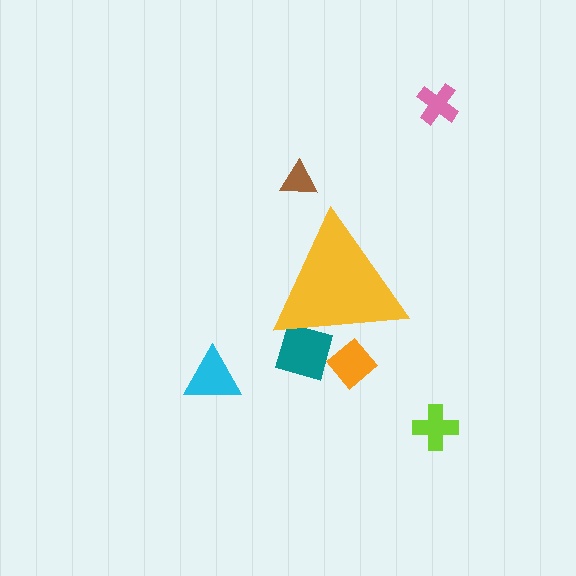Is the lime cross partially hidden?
No, the lime cross is fully visible.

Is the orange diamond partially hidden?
Yes, the orange diamond is partially hidden behind the yellow triangle.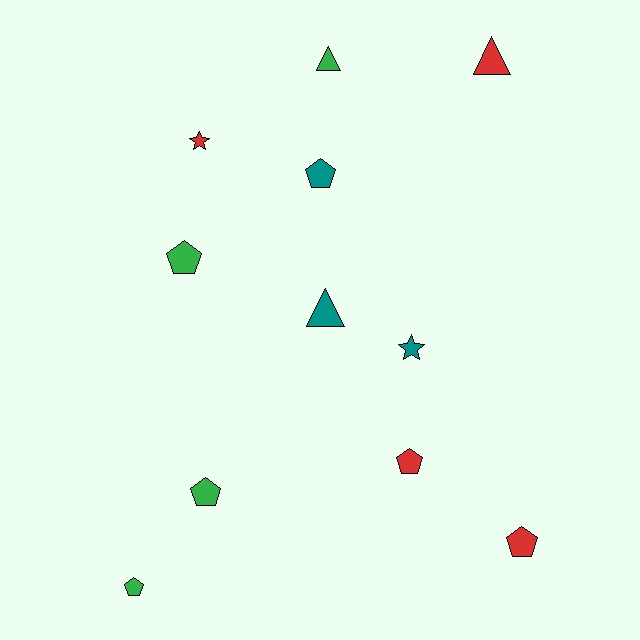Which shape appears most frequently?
Pentagon, with 6 objects.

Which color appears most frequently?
Red, with 4 objects.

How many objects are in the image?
There are 11 objects.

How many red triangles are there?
There is 1 red triangle.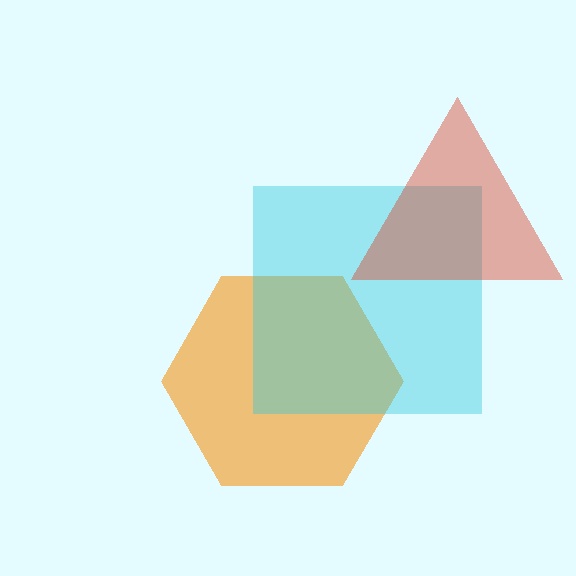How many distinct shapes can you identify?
There are 3 distinct shapes: an orange hexagon, a cyan square, a red triangle.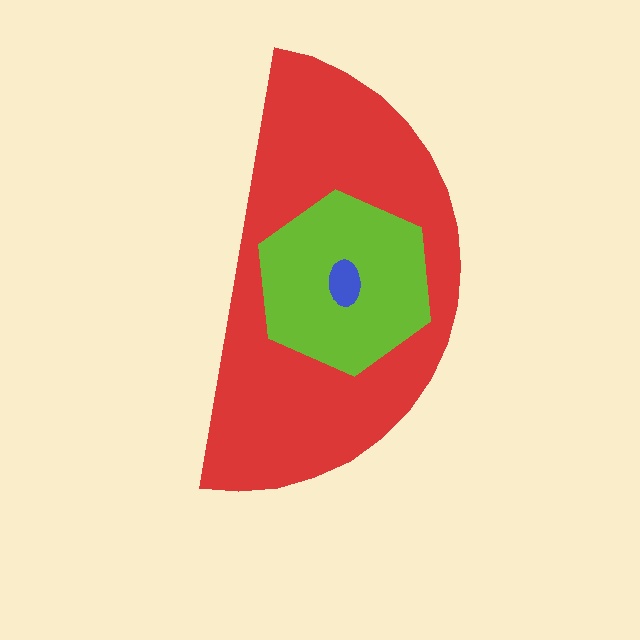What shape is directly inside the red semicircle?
The lime hexagon.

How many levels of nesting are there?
3.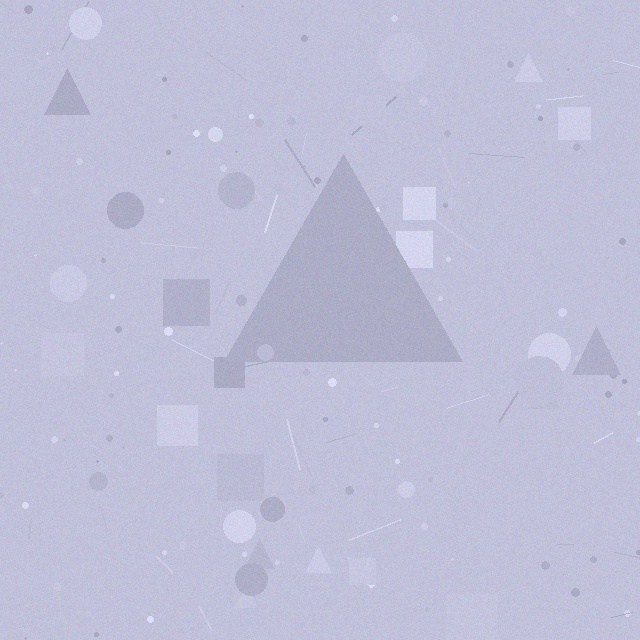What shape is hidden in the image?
A triangle is hidden in the image.